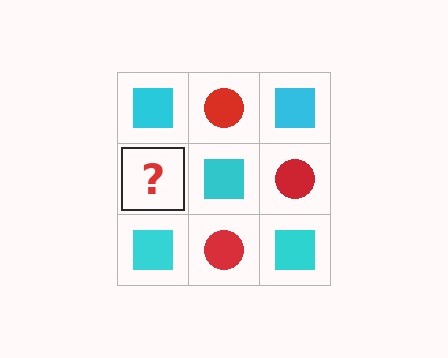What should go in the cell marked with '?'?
The missing cell should contain a red circle.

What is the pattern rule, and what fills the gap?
The rule is that it alternates cyan square and red circle in a checkerboard pattern. The gap should be filled with a red circle.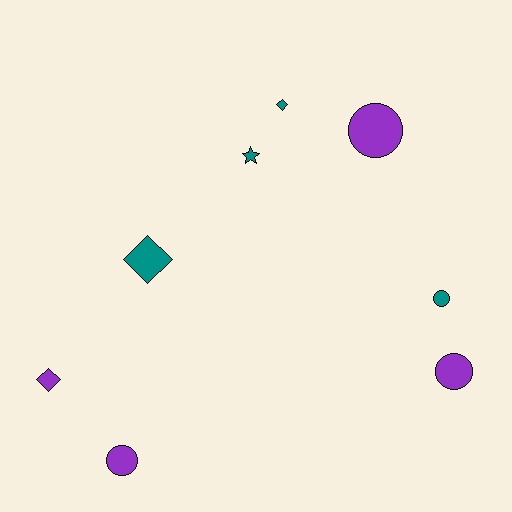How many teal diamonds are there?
There are 2 teal diamonds.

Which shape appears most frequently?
Circle, with 4 objects.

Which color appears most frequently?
Teal, with 4 objects.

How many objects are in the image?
There are 8 objects.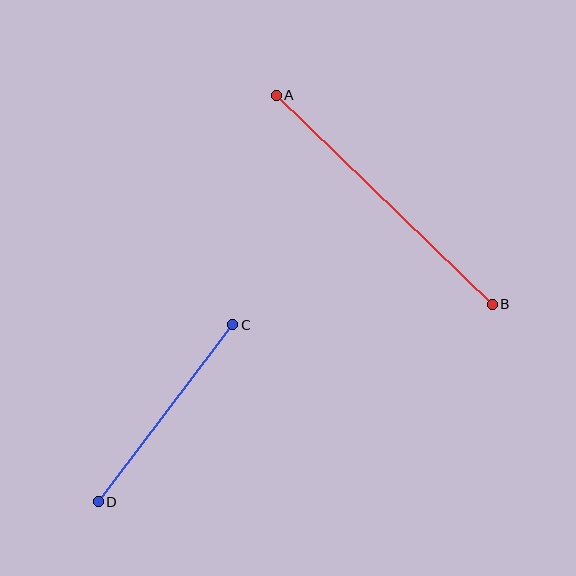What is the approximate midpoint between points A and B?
The midpoint is at approximately (384, 200) pixels.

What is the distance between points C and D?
The distance is approximately 222 pixels.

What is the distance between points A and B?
The distance is approximately 301 pixels.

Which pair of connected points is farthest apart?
Points A and B are farthest apart.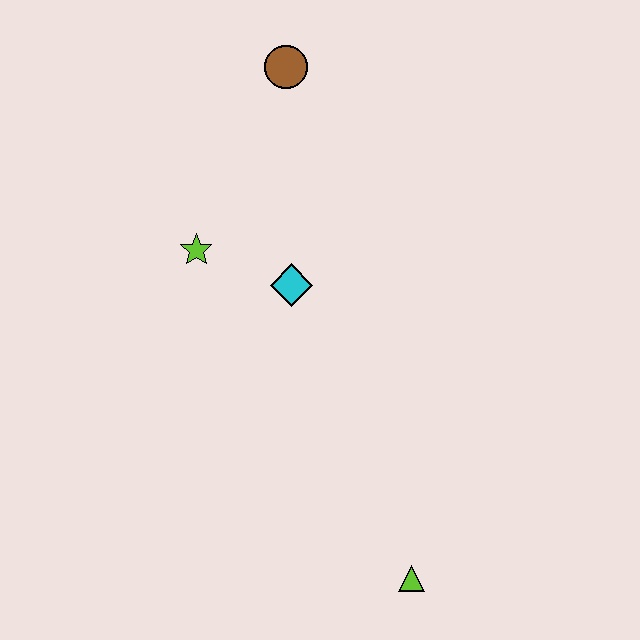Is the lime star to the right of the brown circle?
No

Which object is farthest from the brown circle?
The lime triangle is farthest from the brown circle.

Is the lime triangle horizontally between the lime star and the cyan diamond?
No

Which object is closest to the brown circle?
The lime star is closest to the brown circle.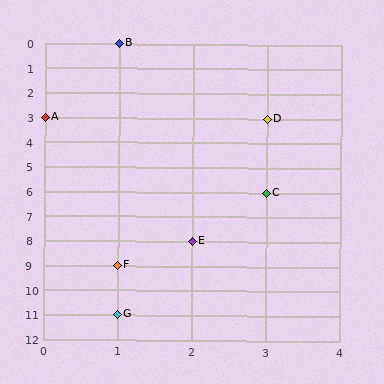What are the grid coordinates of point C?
Point C is at grid coordinates (3, 6).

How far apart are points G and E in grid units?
Points G and E are 1 column and 3 rows apart (about 3.2 grid units diagonally).